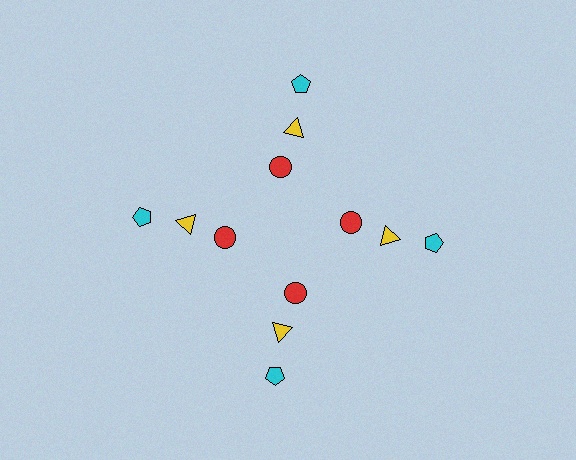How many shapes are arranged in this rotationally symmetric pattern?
There are 12 shapes, arranged in 4 groups of 3.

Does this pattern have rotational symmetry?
Yes, this pattern has 4-fold rotational symmetry. It looks the same after rotating 90 degrees around the center.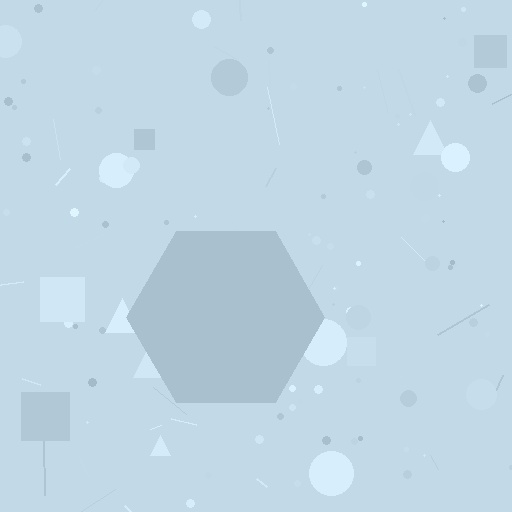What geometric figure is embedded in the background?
A hexagon is embedded in the background.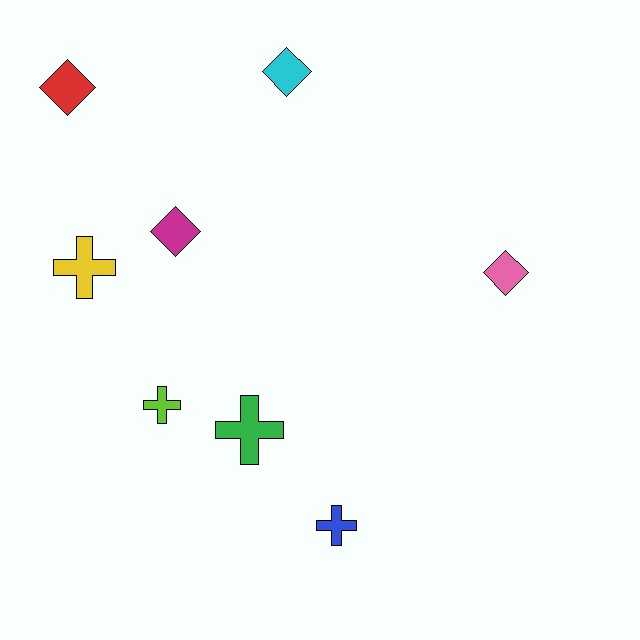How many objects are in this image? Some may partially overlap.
There are 8 objects.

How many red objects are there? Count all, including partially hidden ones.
There is 1 red object.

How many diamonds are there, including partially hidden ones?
There are 4 diamonds.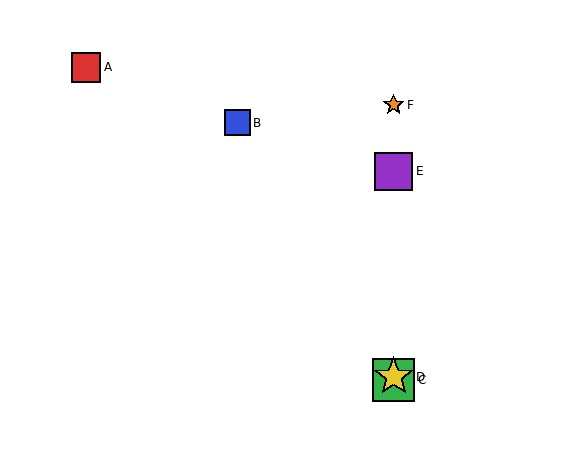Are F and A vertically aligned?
No, F is at x≈394 and A is at x≈86.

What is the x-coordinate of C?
Object C is at x≈394.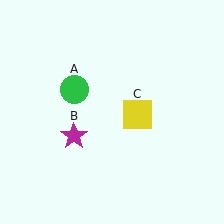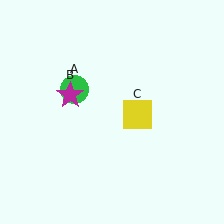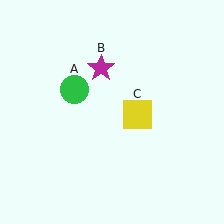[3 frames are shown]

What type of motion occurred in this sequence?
The magenta star (object B) rotated clockwise around the center of the scene.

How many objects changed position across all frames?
1 object changed position: magenta star (object B).